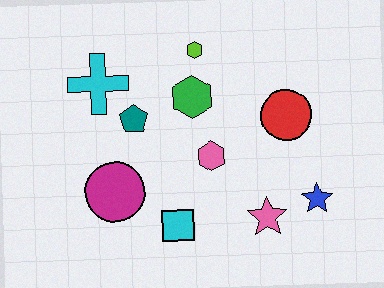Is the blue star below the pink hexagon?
Yes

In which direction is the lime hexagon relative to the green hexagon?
The lime hexagon is above the green hexagon.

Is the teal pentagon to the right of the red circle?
No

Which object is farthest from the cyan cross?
The blue star is farthest from the cyan cross.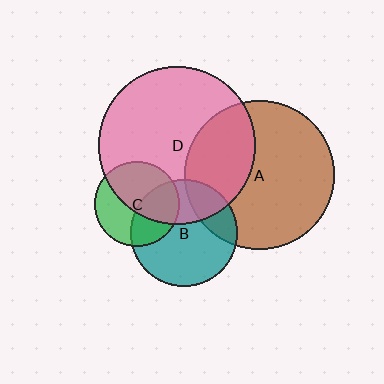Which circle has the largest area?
Circle D (pink).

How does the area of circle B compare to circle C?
Approximately 1.6 times.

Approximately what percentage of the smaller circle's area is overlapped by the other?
Approximately 40%.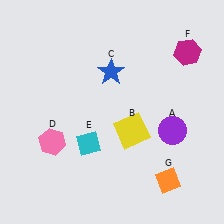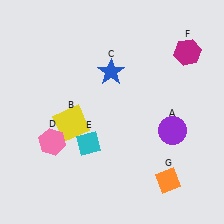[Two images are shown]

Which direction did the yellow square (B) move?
The yellow square (B) moved left.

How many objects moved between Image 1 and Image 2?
1 object moved between the two images.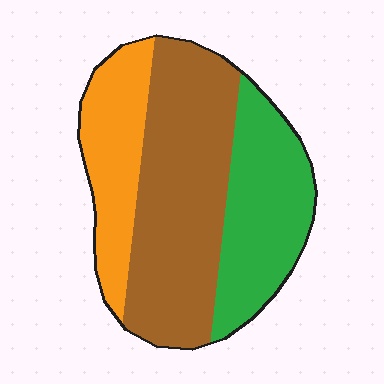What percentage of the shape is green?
Green takes up between a sixth and a third of the shape.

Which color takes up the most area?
Brown, at roughly 45%.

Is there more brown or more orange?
Brown.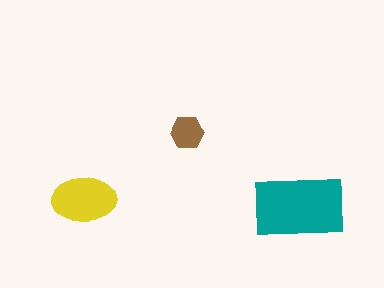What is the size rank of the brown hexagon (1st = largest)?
3rd.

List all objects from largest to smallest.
The teal rectangle, the yellow ellipse, the brown hexagon.